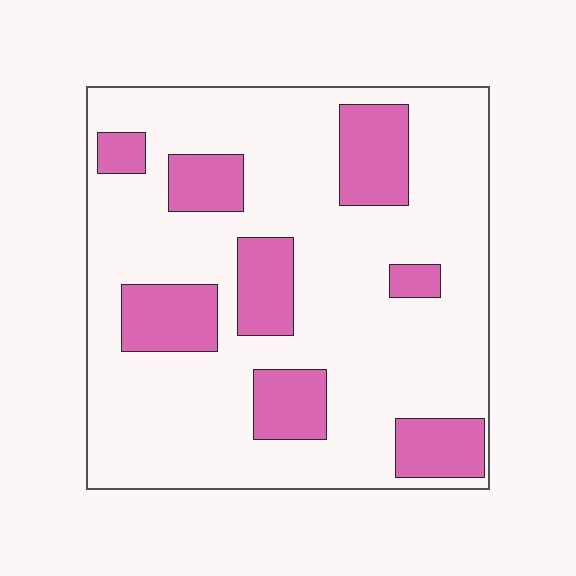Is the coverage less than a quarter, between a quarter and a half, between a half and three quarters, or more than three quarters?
Less than a quarter.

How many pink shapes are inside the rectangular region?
8.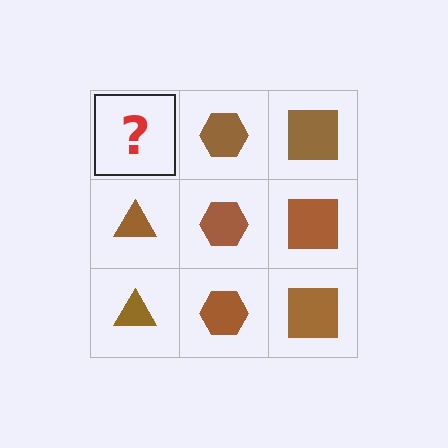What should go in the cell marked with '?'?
The missing cell should contain a brown triangle.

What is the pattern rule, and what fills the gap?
The rule is that each column has a consistent shape. The gap should be filled with a brown triangle.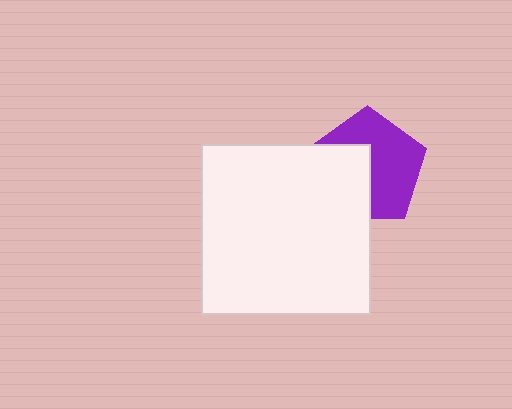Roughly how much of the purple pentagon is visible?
About half of it is visible (roughly 57%).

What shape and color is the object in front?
The object in front is a white square.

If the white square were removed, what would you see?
You would see the complete purple pentagon.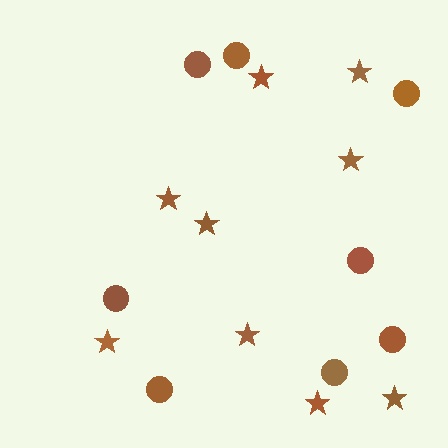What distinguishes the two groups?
There are 2 groups: one group of stars (9) and one group of circles (8).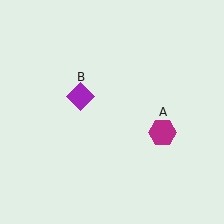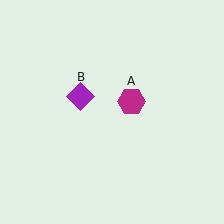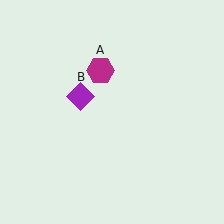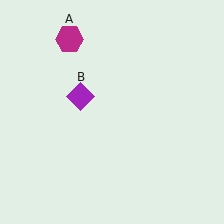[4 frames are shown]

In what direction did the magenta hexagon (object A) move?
The magenta hexagon (object A) moved up and to the left.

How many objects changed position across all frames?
1 object changed position: magenta hexagon (object A).